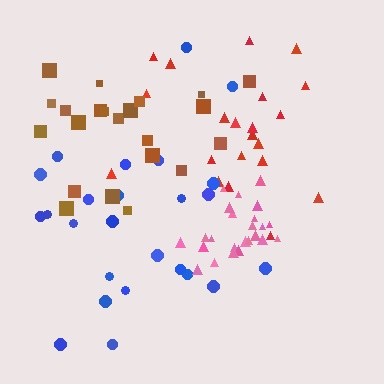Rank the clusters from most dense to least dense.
pink, red, brown, blue.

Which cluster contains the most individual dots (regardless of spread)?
Blue (26).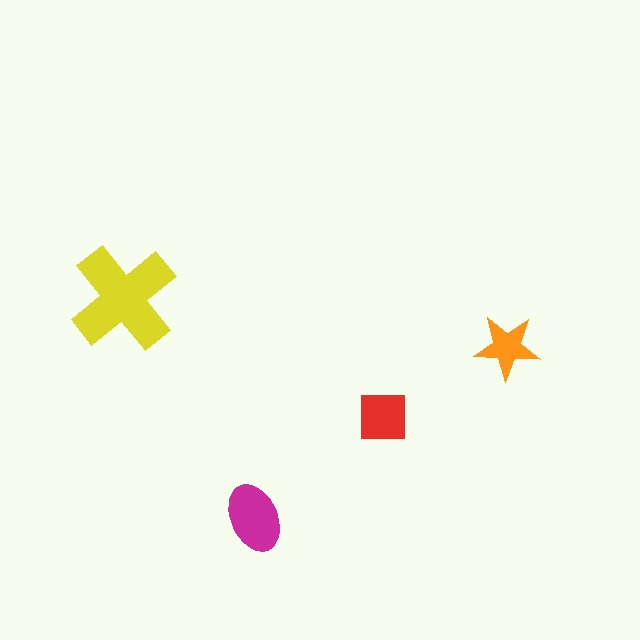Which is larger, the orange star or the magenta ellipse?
The magenta ellipse.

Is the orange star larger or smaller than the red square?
Smaller.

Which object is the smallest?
The orange star.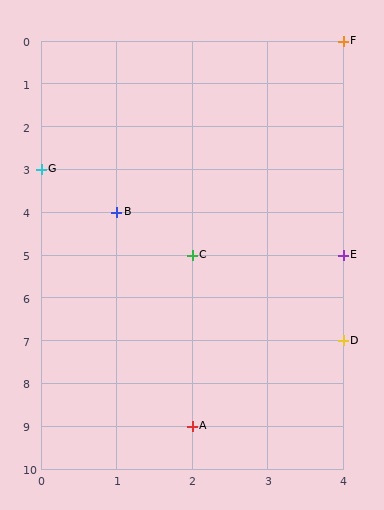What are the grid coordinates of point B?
Point B is at grid coordinates (1, 4).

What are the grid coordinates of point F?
Point F is at grid coordinates (4, 0).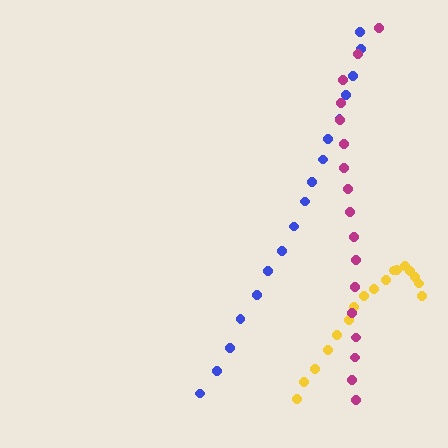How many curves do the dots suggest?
There are 3 distinct paths.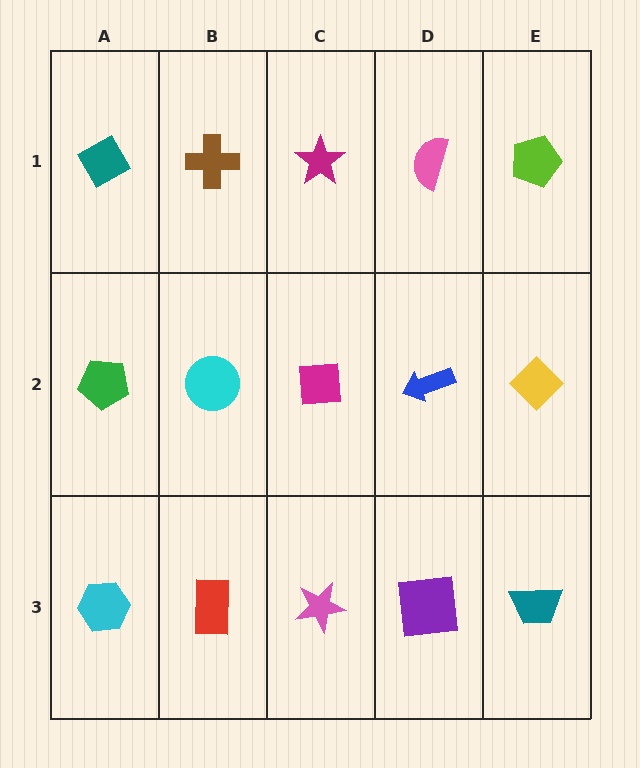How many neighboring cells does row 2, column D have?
4.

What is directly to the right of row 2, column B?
A magenta square.